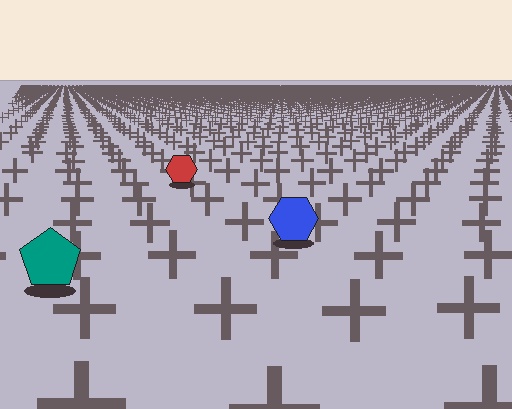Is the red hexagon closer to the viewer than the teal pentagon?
No. The teal pentagon is closer — you can tell from the texture gradient: the ground texture is coarser near it.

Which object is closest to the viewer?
The teal pentagon is closest. The texture marks near it are larger and more spread out.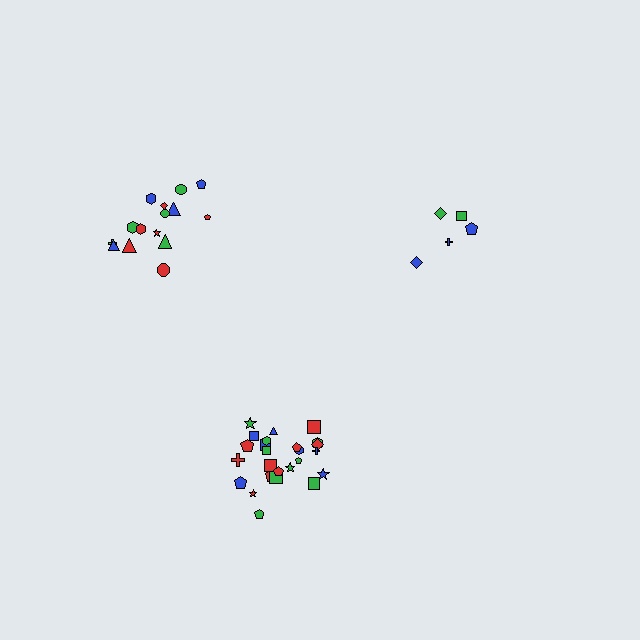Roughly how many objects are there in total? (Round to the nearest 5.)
Roughly 45 objects in total.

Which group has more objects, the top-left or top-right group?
The top-left group.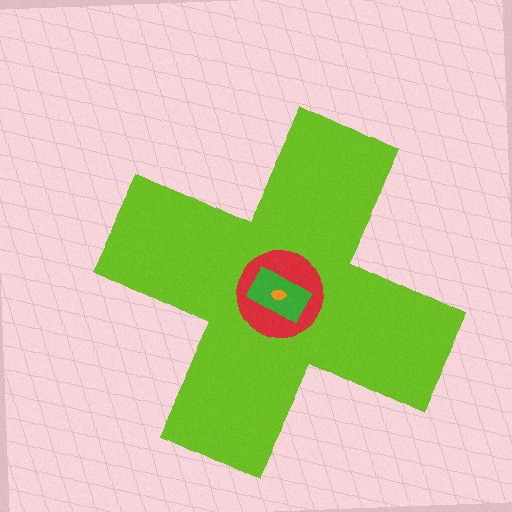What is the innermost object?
The orange ellipse.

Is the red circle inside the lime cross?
Yes.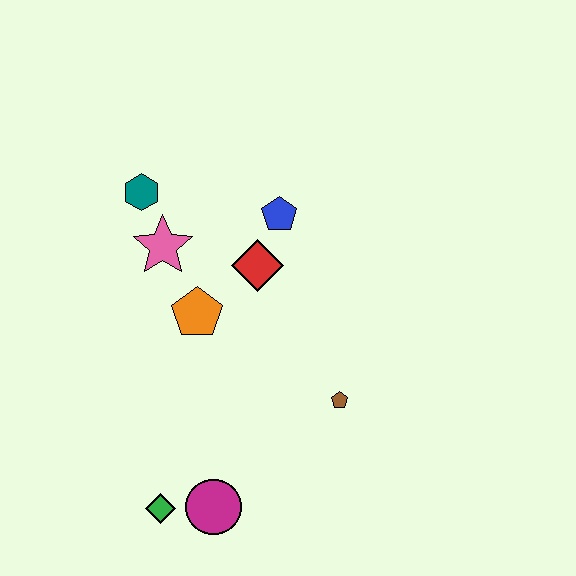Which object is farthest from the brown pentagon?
The teal hexagon is farthest from the brown pentagon.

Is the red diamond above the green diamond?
Yes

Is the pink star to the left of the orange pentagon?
Yes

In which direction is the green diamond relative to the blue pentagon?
The green diamond is below the blue pentagon.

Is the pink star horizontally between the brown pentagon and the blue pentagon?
No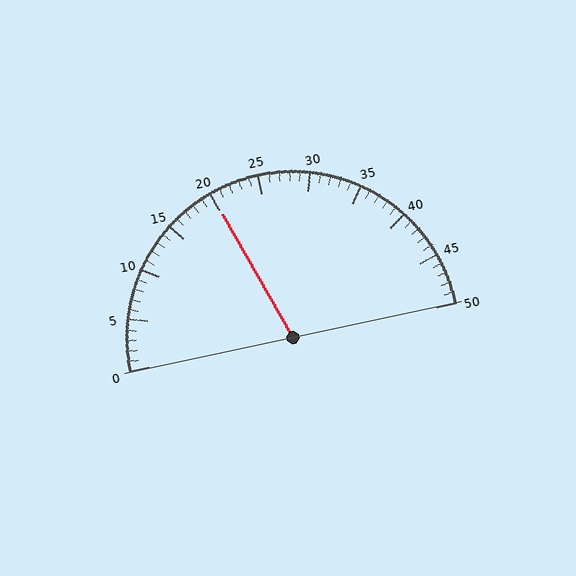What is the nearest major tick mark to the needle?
The nearest major tick mark is 20.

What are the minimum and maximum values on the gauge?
The gauge ranges from 0 to 50.